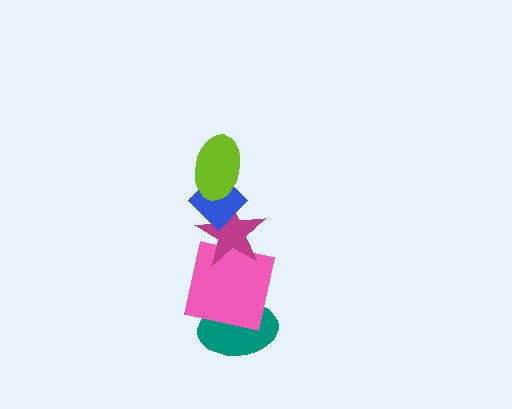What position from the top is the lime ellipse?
The lime ellipse is 1st from the top.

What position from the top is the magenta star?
The magenta star is 3rd from the top.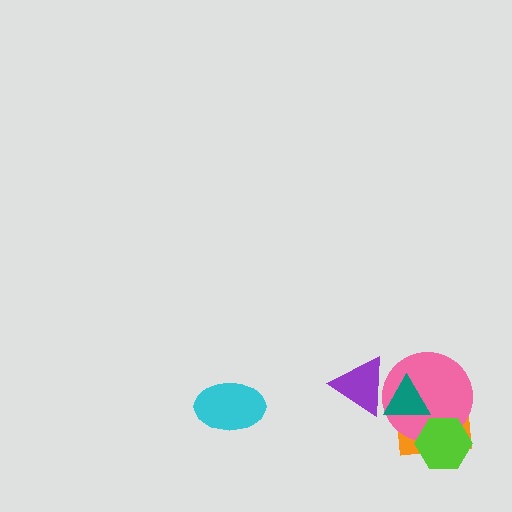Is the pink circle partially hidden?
Yes, it is partially covered by another shape.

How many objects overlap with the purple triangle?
2 objects overlap with the purple triangle.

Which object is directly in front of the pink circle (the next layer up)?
The lime hexagon is directly in front of the pink circle.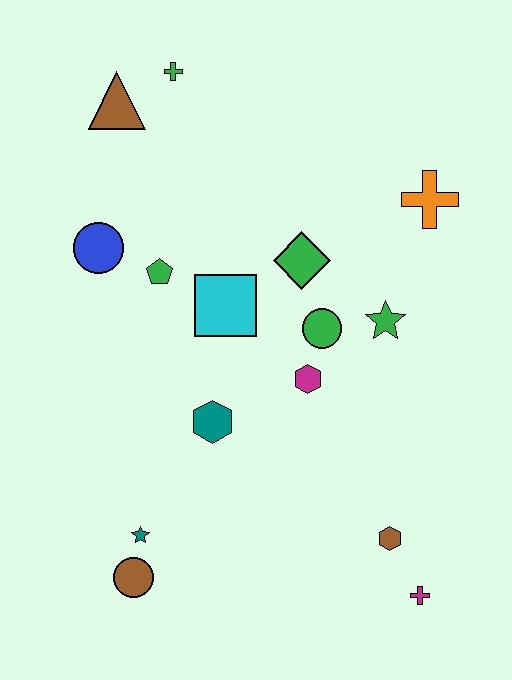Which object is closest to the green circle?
The magenta hexagon is closest to the green circle.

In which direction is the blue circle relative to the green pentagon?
The blue circle is to the left of the green pentagon.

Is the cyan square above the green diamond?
No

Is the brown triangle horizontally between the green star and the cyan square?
No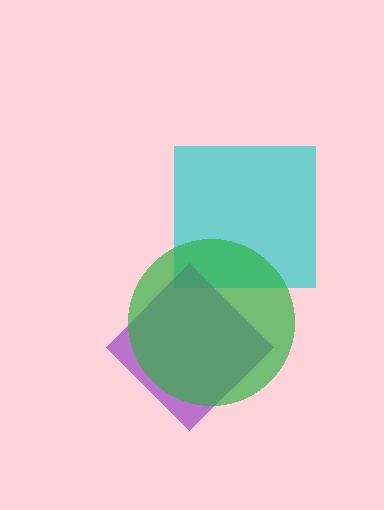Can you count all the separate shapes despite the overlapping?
Yes, there are 3 separate shapes.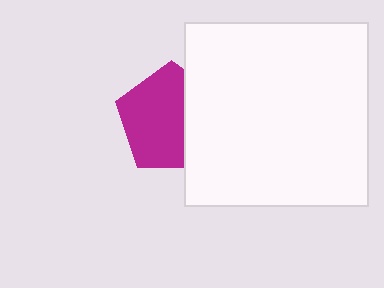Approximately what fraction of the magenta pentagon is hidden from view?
Roughly 36% of the magenta pentagon is hidden behind the white square.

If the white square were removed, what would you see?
You would see the complete magenta pentagon.